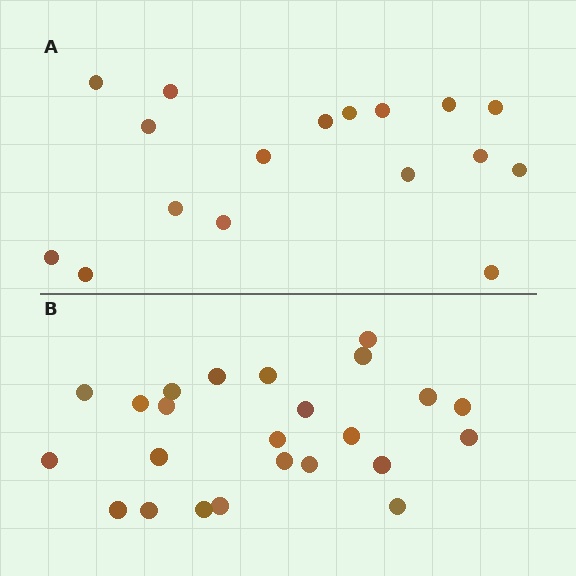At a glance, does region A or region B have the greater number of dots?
Region B (the bottom region) has more dots.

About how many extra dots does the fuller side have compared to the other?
Region B has roughly 8 or so more dots than region A.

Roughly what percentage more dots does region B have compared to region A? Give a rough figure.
About 40% more.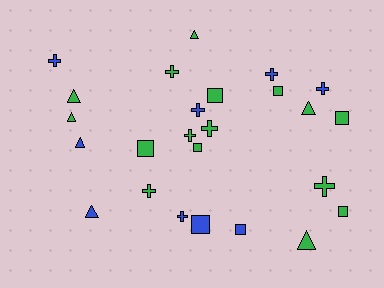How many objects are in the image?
There are 25 objects.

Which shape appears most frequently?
Cross, with 10 objects.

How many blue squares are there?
There are 2 blue squares.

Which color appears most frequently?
Green, with 16 objects.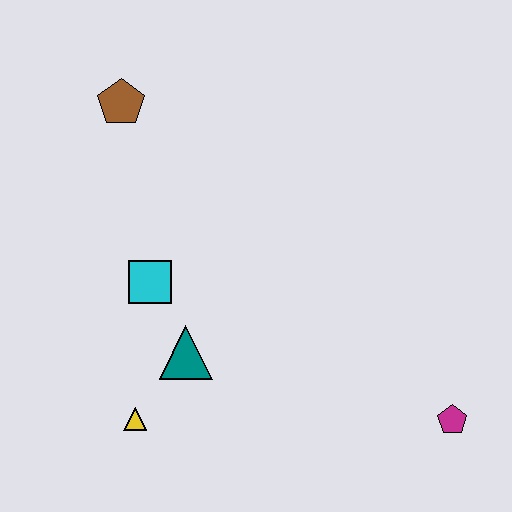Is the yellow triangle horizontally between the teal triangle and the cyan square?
No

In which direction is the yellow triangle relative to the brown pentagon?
The yellow triangle is below the brown pentagon.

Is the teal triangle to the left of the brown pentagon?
No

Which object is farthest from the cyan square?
The magenta pentagon is farthest from the cyan square.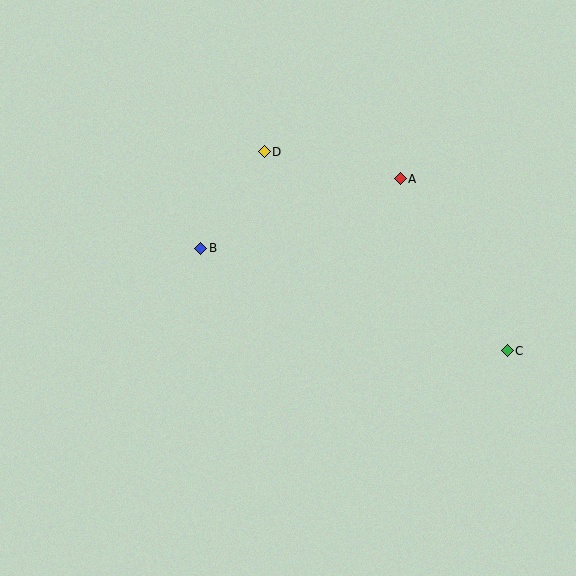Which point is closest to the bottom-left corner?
Point B is closest to the bottom-left corner.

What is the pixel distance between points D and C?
The distance between D and C is 314 pixels.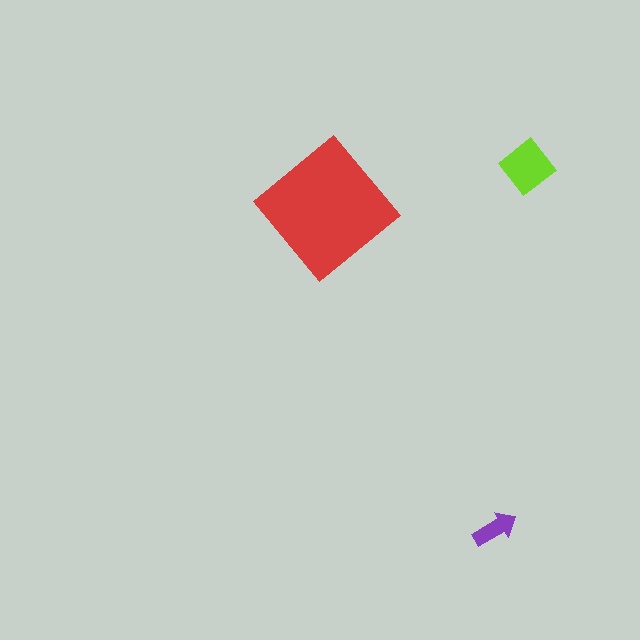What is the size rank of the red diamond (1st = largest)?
1st.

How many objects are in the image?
There are 3 objects in the image.